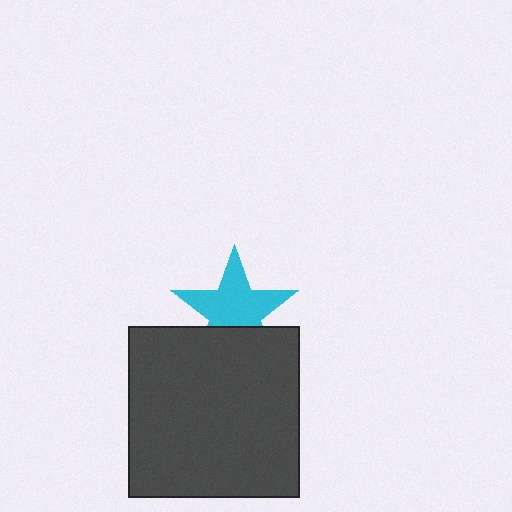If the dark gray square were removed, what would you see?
You would see the complete cyan star.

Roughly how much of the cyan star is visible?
Most of it is visible (roughly 70%).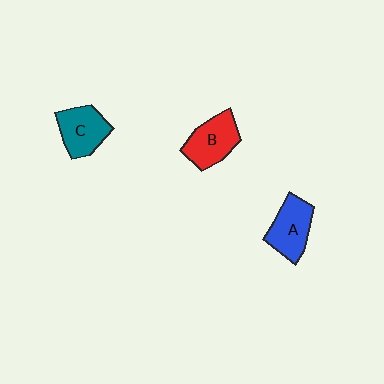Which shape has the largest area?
Shape B (red).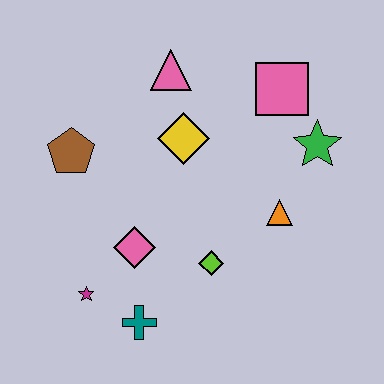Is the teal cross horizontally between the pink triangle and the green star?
No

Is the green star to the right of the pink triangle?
Yes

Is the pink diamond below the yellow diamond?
Yes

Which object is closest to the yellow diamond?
The pink triangle is closest to the yellow diamond.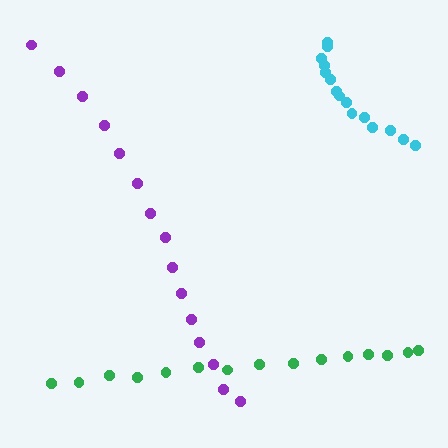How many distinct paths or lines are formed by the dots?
There are 3 distinct paths.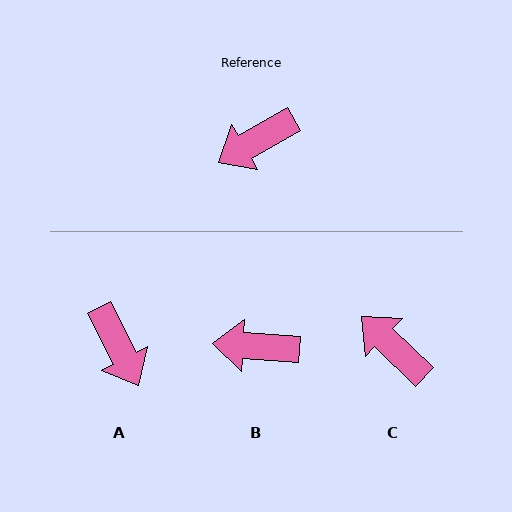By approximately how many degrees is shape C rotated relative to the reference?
Approximately 74 degrees clockwise.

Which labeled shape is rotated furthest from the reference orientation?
A, about 88 degrees away.